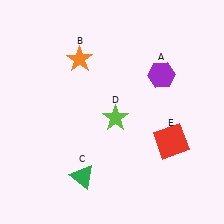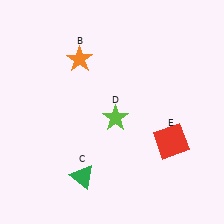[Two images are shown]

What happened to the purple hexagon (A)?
The purple hexagon (A) was removed in Image 2. It was in the top-right area of Image 1.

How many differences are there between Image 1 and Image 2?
There is 1 difference between the two images.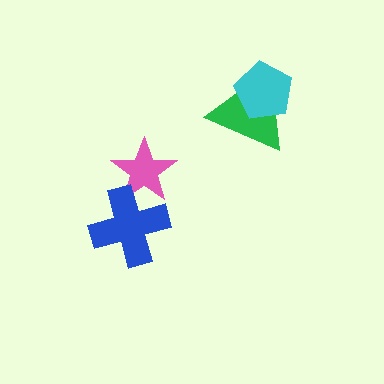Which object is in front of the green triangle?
The cyan pentagon is in front of the green triangle.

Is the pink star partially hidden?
Yes, it is partially covered by another shape.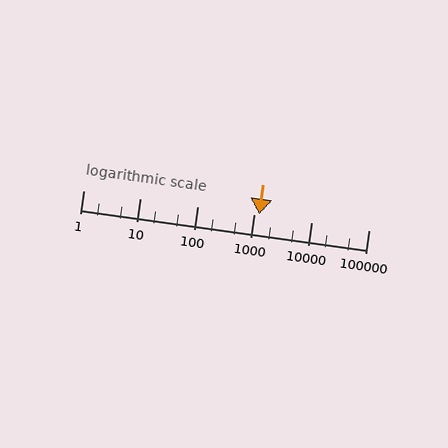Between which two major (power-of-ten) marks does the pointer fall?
The pointer is between 1000 and 10000.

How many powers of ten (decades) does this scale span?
The scale spans 5 decades, from 1 to 100000.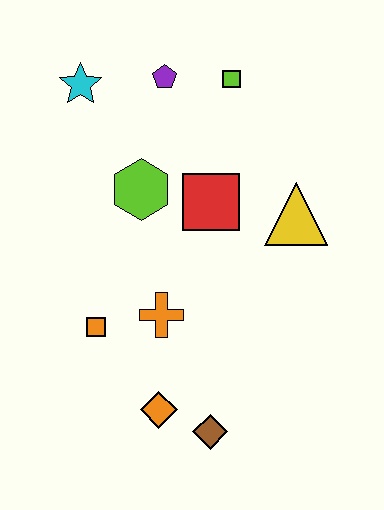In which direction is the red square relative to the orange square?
The red square is above the orange square.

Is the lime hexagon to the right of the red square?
No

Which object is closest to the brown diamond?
The orange diamond is closest to the brown diamond.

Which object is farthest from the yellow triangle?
The cyan star is farthest from the yellow triangle.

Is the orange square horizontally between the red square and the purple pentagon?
No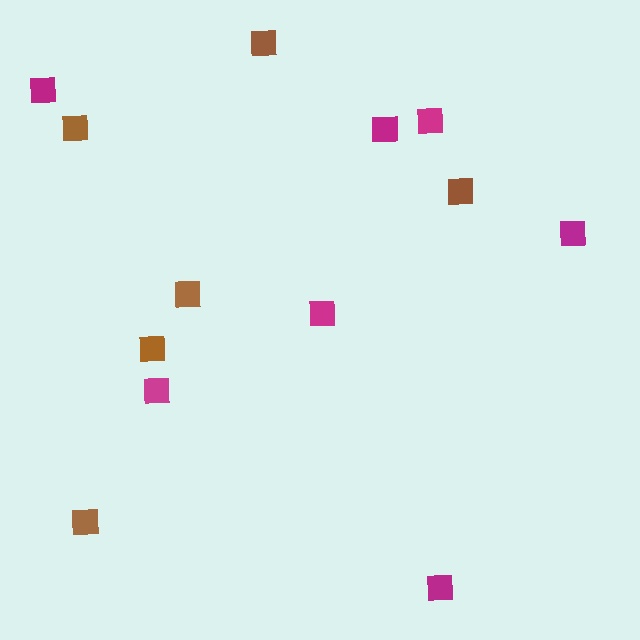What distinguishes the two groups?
There are 2 groups: one group of brown squares (6) and one group of magenta squares (7).